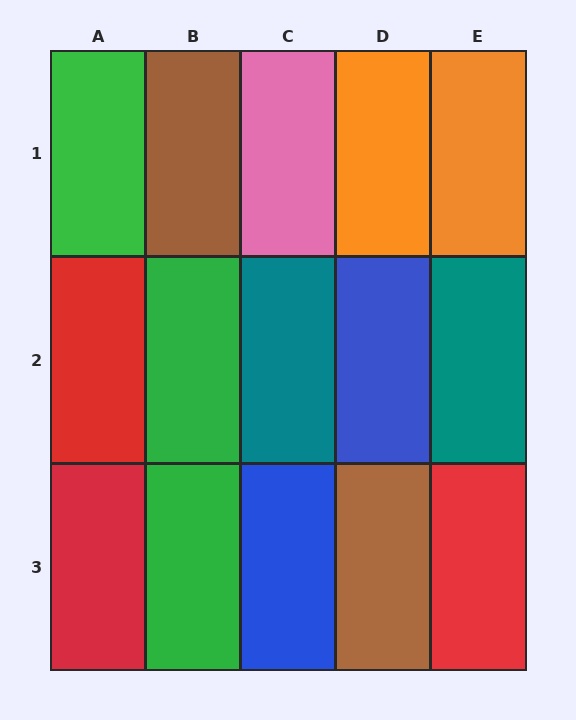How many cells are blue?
2 cells are blue.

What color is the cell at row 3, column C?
Blue.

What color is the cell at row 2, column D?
Blue.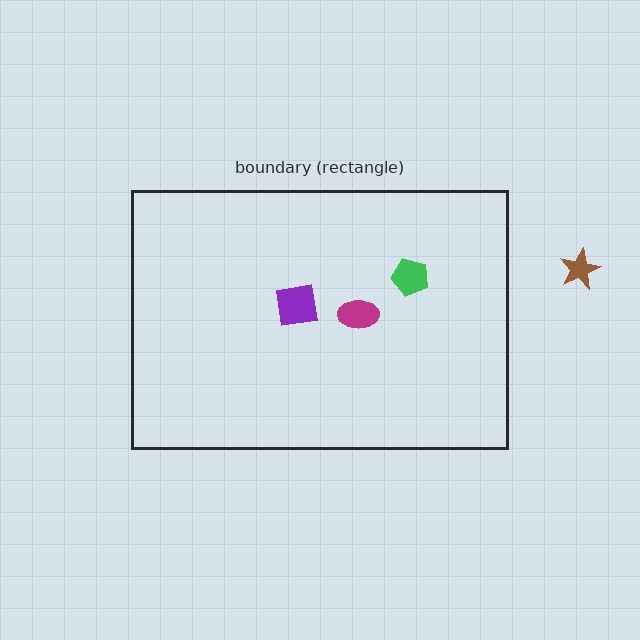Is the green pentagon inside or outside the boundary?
Inside.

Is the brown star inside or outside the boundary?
Outside.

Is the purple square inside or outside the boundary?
Inside.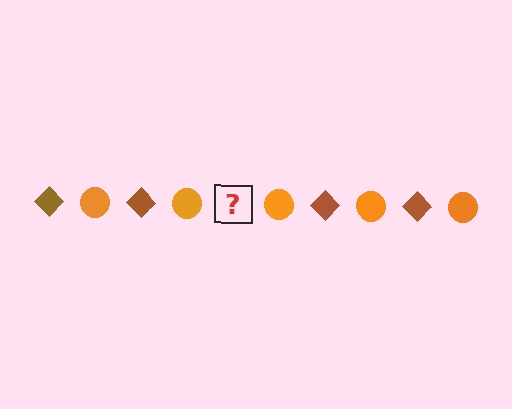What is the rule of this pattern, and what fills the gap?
The rule is that the pattern alternates between brown diamond and orange circle. The gap should be filled with a brown diamond.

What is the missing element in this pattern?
The missing element is a brown diamond.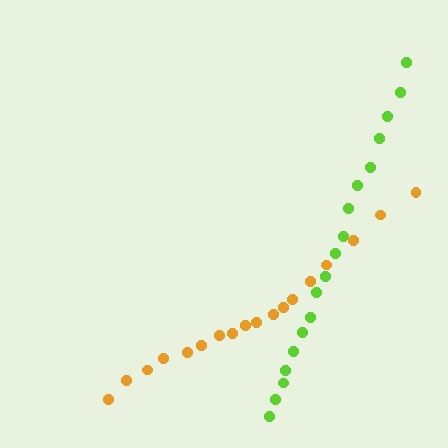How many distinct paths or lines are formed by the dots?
There are 2 distinct paths.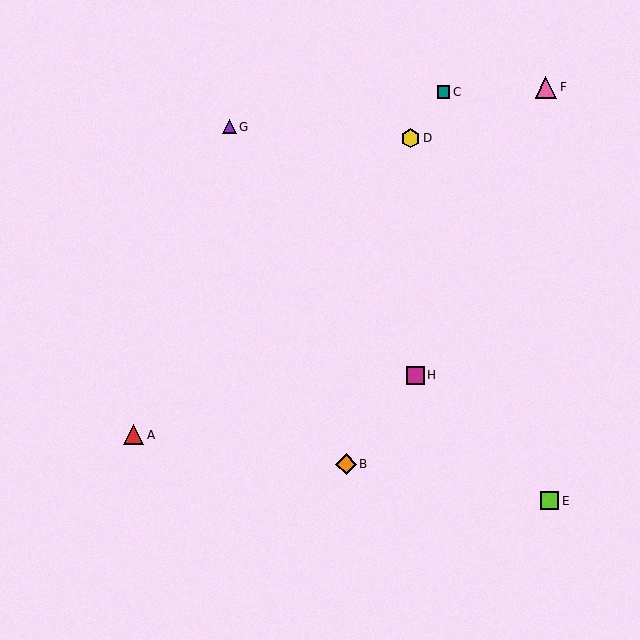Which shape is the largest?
The pink triangle (labeled F) is the largest.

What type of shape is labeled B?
Shape B is an orange diamond.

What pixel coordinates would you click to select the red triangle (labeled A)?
Click at (133, 435) to select the red triangle A.